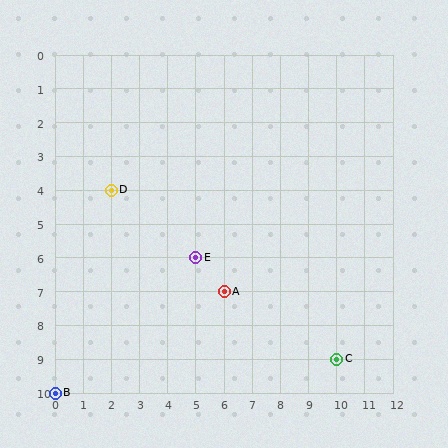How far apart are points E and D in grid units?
Points E and D are 3 columns and 2 rows apart (about 3.6 grid units diagonally).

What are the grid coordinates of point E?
Point E is at grid coordinates (5, 6).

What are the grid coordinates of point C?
Point C is at grid coordinates (10, 9).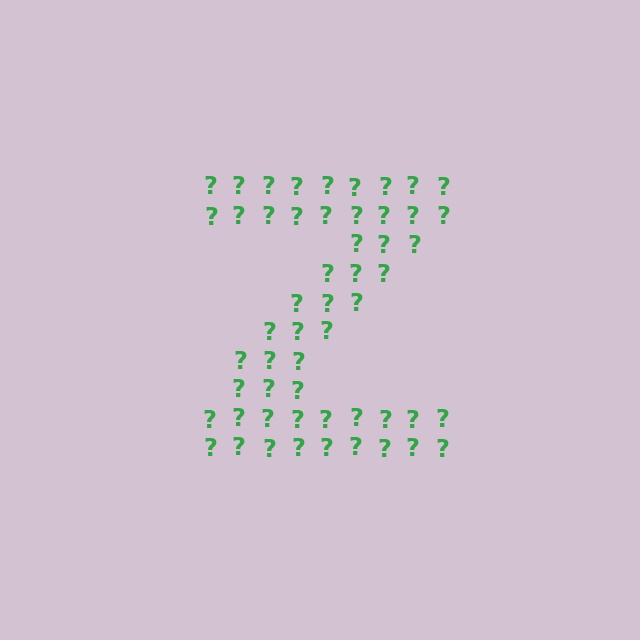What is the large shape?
The large shape is the letter Z.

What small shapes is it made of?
It is made of small question marks.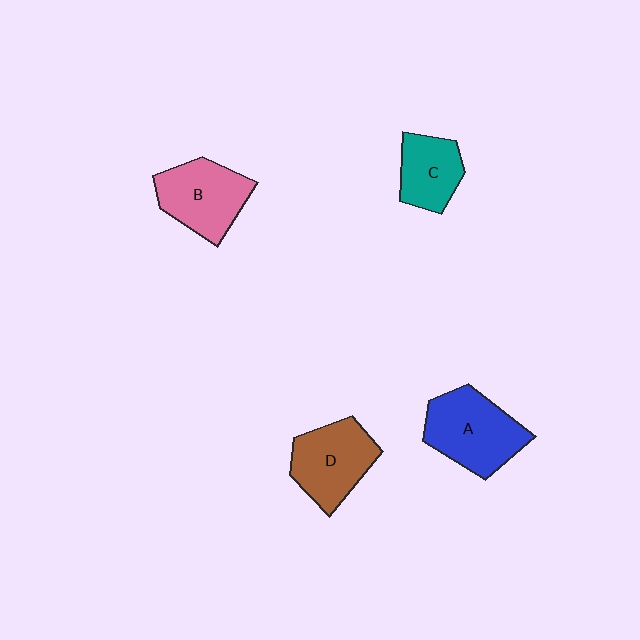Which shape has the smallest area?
Shape C (teal).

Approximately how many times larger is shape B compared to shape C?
Approximately 1.4 times.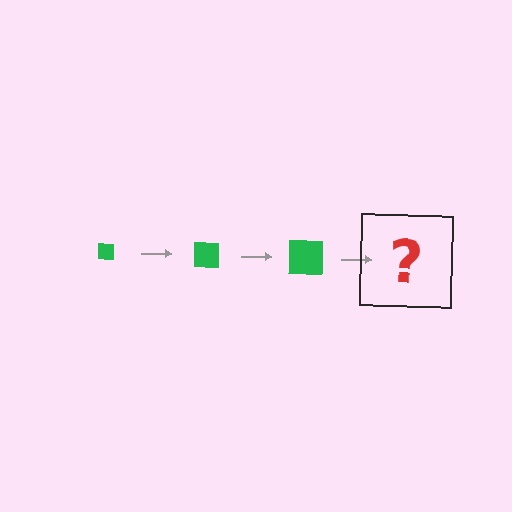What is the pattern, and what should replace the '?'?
The pattern is that the square gets progressively larger each step. The '?' should be a green square, larger than the previous one.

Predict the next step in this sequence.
The next step is a green square, larger than the previous one.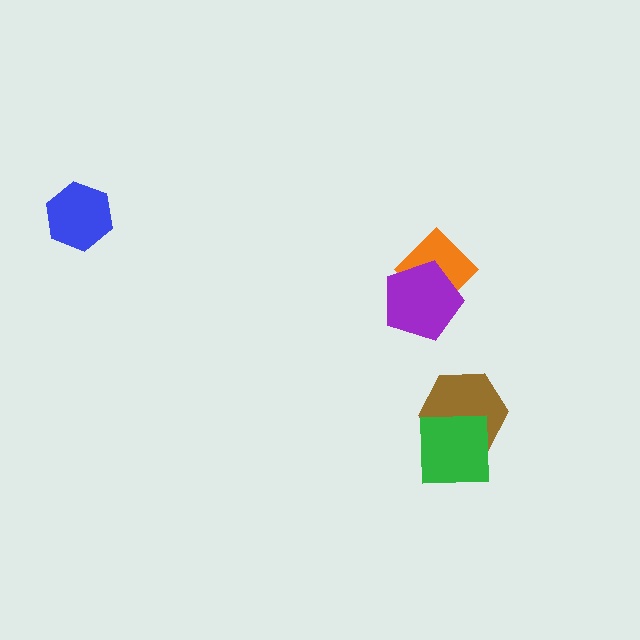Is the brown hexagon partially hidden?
Yes, it is partially covered by another shape.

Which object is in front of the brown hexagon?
The green square is in front of the brown hexagon.